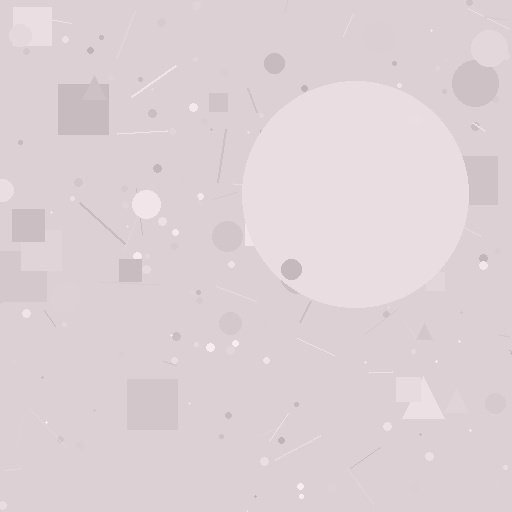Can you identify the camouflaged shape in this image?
The camouflaged shape is a circle.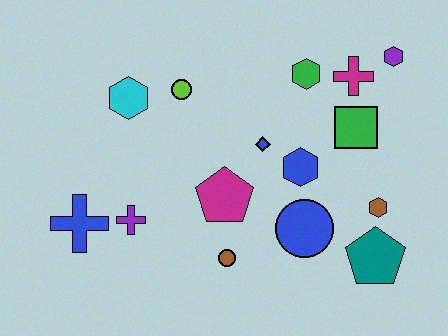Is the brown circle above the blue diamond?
No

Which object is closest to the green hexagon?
The magenta cross is closest to the green hexagon.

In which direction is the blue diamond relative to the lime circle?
The blue diamond is to the right of the lime circle.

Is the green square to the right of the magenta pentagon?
Yes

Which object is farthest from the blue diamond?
The blue cross is farthest from the blue diamond.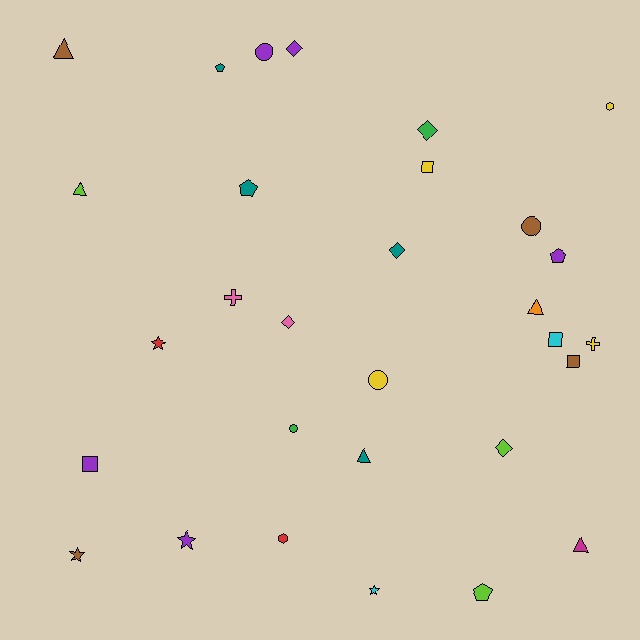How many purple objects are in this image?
There are 5 purple objects.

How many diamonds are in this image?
There are 5 diamonds.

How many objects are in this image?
There are 30 objects.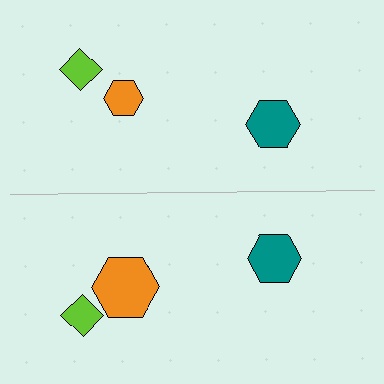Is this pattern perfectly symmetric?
No, the pattern is not perfectly symmetric. The orange hexagon on the bottom side has a different size than its mirror counterpart.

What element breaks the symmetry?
The orange hexagon on the bottom side has a different size than its mirror counterpart.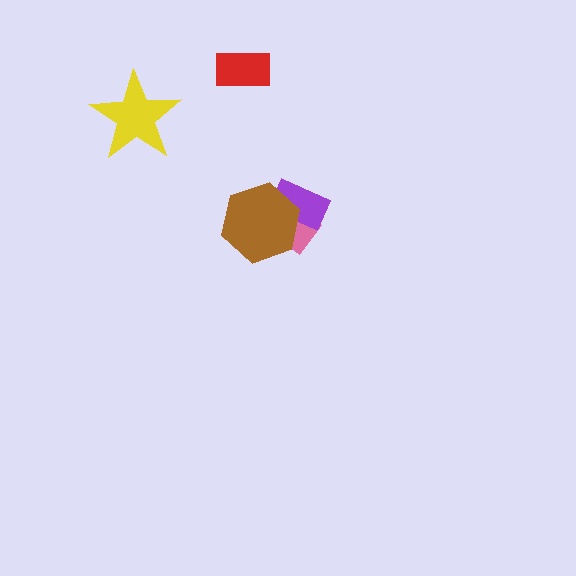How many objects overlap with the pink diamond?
2 objects overlap with the pink diamond.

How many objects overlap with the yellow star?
0 objects overlap with the yellow star.